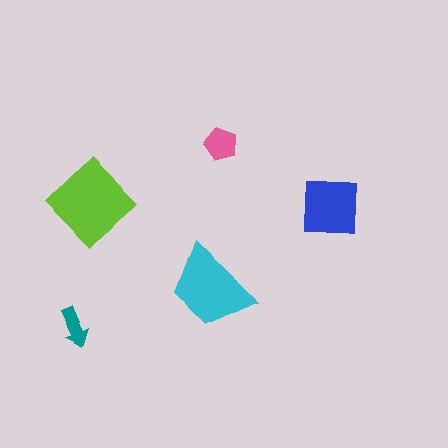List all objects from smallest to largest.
The teal arrow, the pink pentagon, the blue square, the cyan trapezoid, the lime diamond.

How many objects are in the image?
There are 5 objects in the image.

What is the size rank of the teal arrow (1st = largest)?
5th.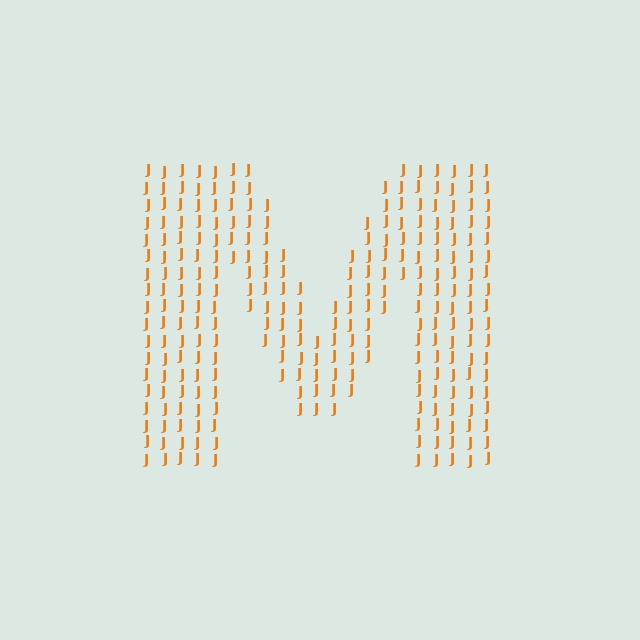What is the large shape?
The large shape is the letter M.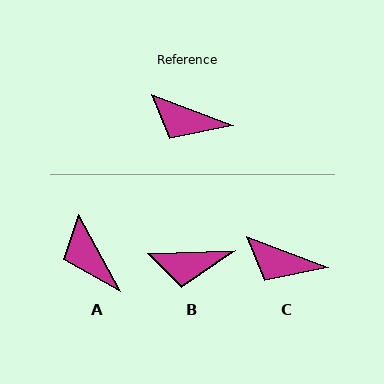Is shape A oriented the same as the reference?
No, it is off by about 40 degrees.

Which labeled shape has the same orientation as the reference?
C.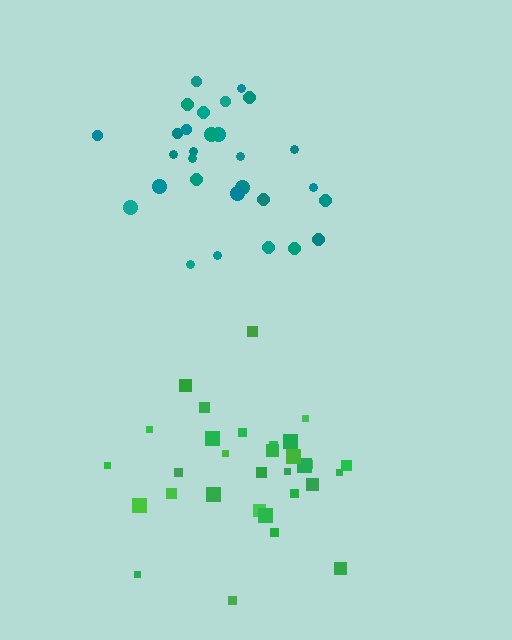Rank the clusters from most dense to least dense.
green, teal.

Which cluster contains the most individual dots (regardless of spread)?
Green (31).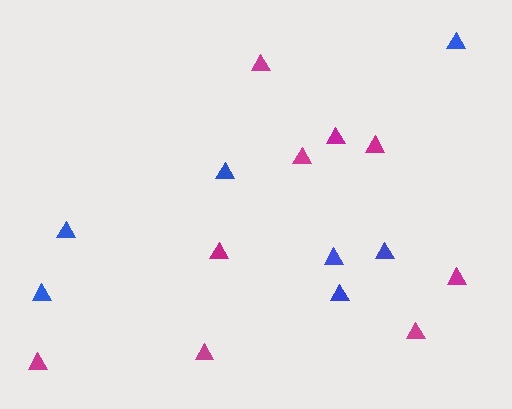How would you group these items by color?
There are 2 groups: one group of magenta triangles (9) and one group of blue triangles (7).